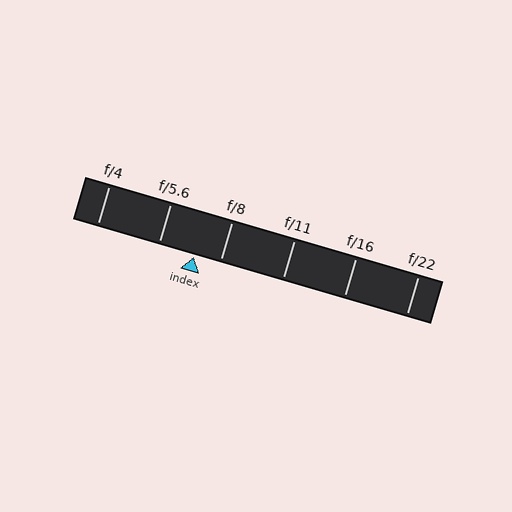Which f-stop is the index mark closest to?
The index mark is closest to f/8.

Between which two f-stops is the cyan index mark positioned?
The index mark is between f/5.6 and f/8.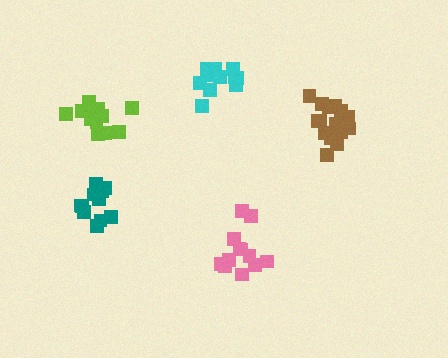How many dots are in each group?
Group 1: 12 dots, Group 2: 11 dots, Group 3: 17 dots, Group 4: 12 dots, Group 5: 11 dots (63 total).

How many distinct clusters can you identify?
There are 5 distinct clusters.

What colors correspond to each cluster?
The clusters are colored: pink, teal, brown, lime, cyan.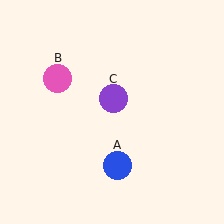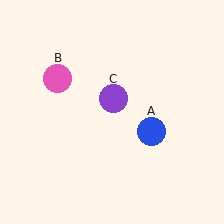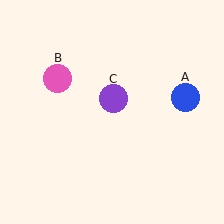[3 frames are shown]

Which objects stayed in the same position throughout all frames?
Pink circle (object B) and purple circle (object C) remained stationary.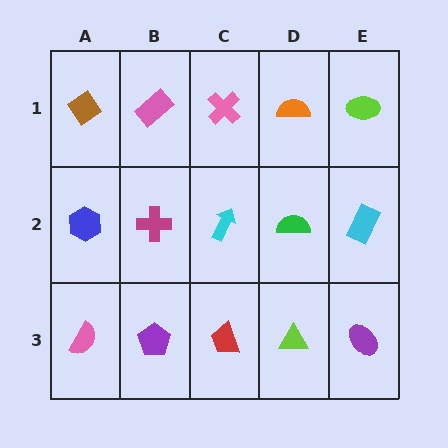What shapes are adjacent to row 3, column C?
A cyan arrow (row 2, column C), a purple pentagon (row 3, column B), a lime triangle (row 3, column D).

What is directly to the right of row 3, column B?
A red trapezoid.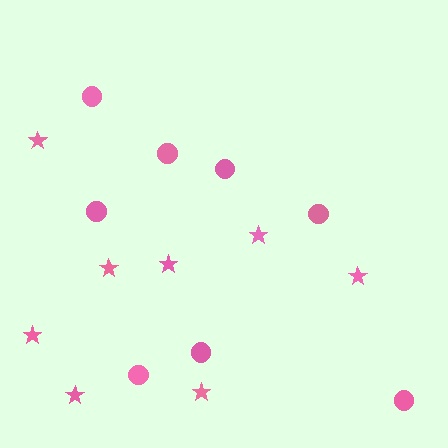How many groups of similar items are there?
There are 2 groups: one group of stars (8) and one group of circles (8).